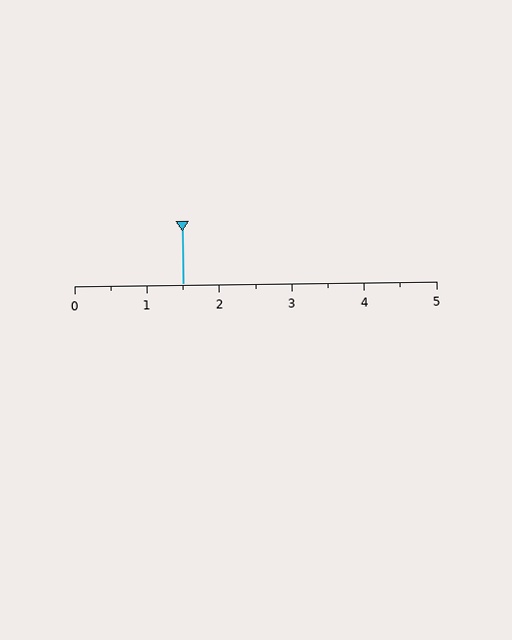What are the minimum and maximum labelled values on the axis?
The axis runs from 0 to 5.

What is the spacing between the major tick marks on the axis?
The major ticks are spaced 1 apart.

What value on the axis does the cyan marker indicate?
The marker indicates approximately 1.5.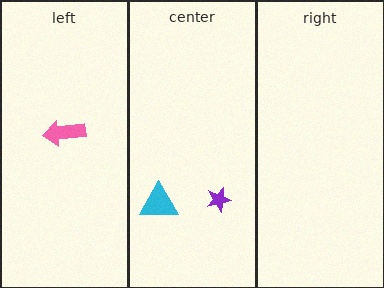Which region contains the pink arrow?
The left region.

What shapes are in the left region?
The pink arrow.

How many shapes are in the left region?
1.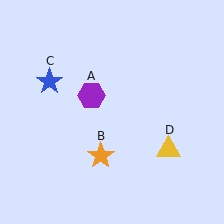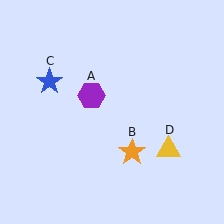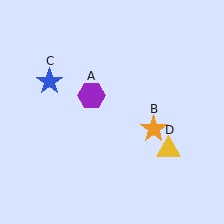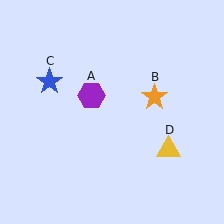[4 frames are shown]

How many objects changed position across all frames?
1 object changed position: orange star (object B).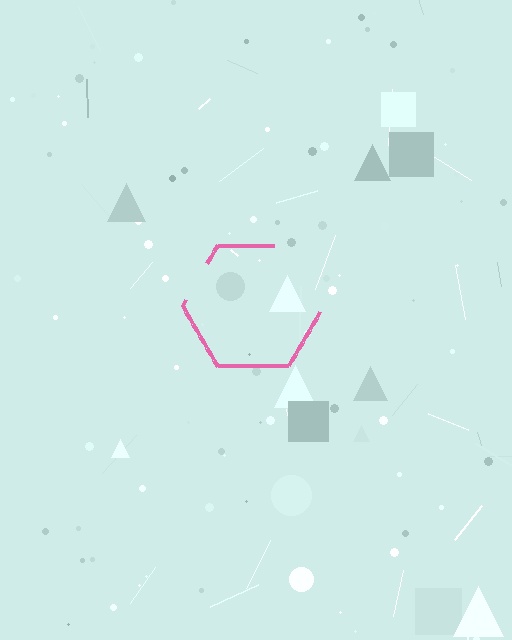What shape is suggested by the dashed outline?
The dashed outline suggests a hexagon.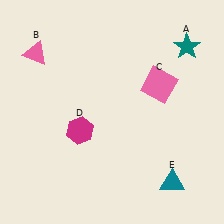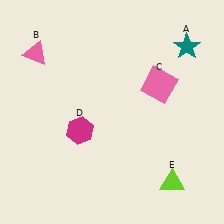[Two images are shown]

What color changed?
The triangle (E) changed from teal in Image 1 to lime in Image 2.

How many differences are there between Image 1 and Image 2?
There is 1 difference between the two images.